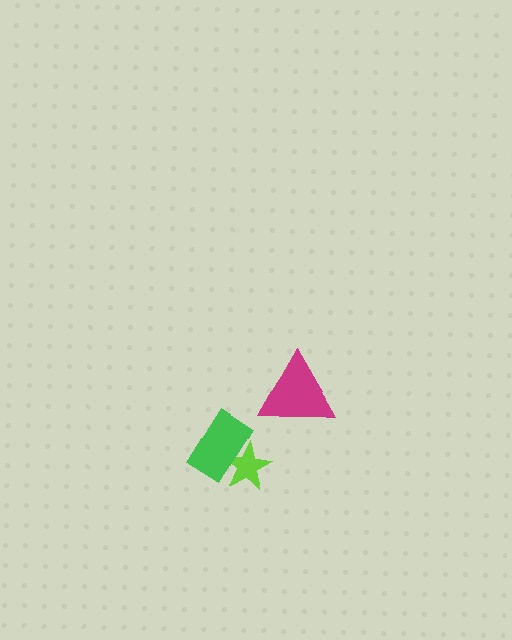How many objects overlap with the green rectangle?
1 object overlaps with the green rectangle.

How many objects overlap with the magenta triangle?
0 objects overlap with the magenta triangle.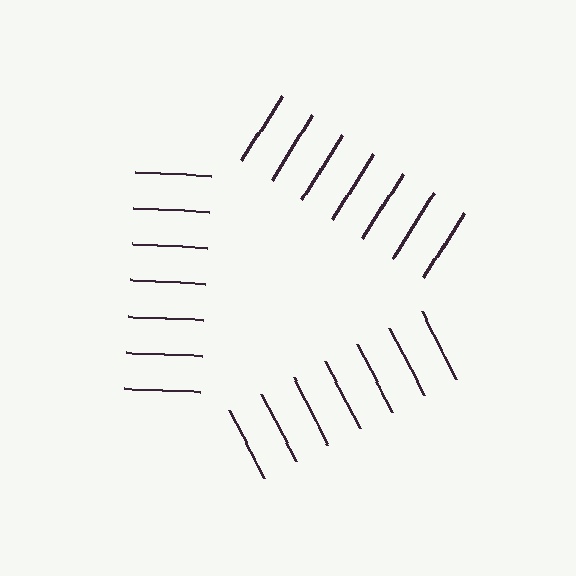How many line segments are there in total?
21 — 7 along each of the 3 edges.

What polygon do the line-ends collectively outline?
An illusory triangle — the line segments terminate on its edges but no continuous stroke is drawn.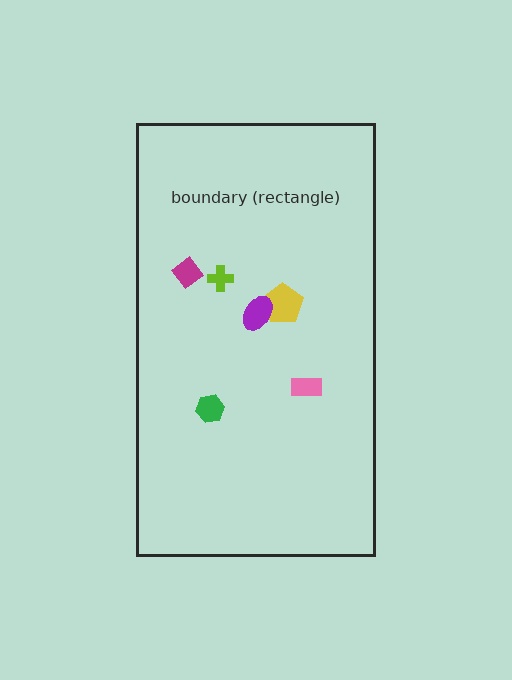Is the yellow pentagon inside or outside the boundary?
Inside.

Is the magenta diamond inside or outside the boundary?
Inside.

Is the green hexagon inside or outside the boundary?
Inside.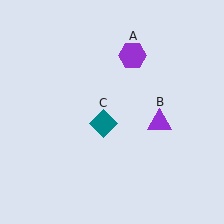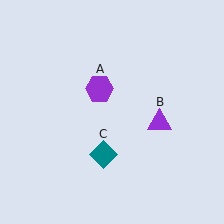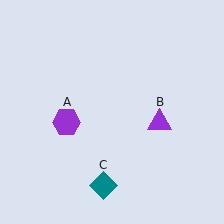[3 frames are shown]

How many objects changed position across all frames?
2 objects changed position: purple hexagon (object A), teal diamond (object C).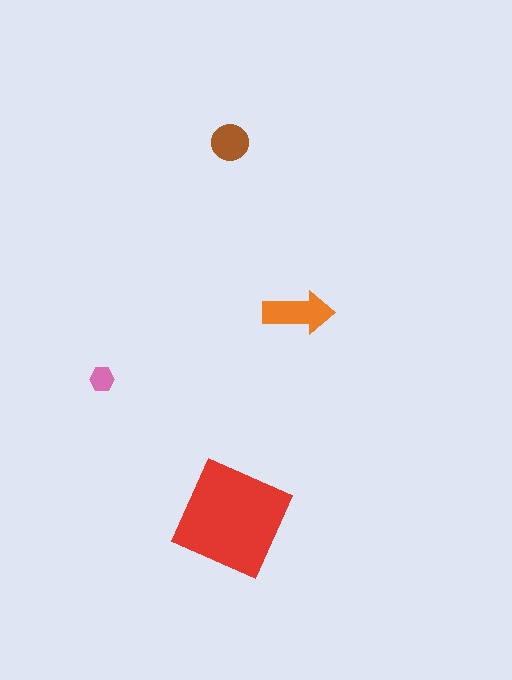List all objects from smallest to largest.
The pink hexagon, the brown circle, the orange arrow, the red diamond.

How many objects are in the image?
There are 4 objects in the image.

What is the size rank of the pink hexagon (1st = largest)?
4th.